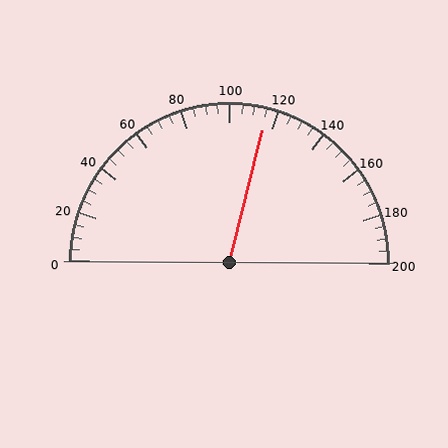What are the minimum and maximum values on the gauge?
The gauge ranges from 0 to 200.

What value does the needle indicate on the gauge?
The needle indicates approximately 115.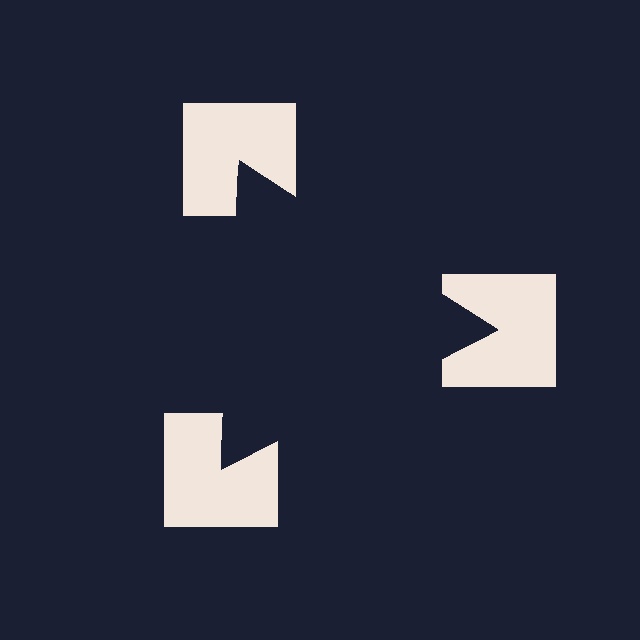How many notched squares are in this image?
There are 3 — one at each vertex of the illusory triangle.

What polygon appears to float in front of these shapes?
An illusory triangle — its edges are inferred from the aligned wedge cuts in the notched squares, not physically drawn.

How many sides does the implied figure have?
3 sides.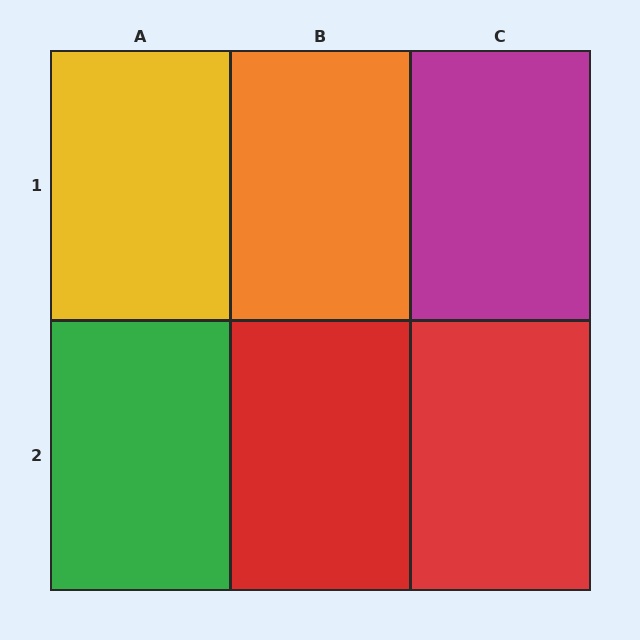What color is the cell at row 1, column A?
Yellow.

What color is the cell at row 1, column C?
Magenta.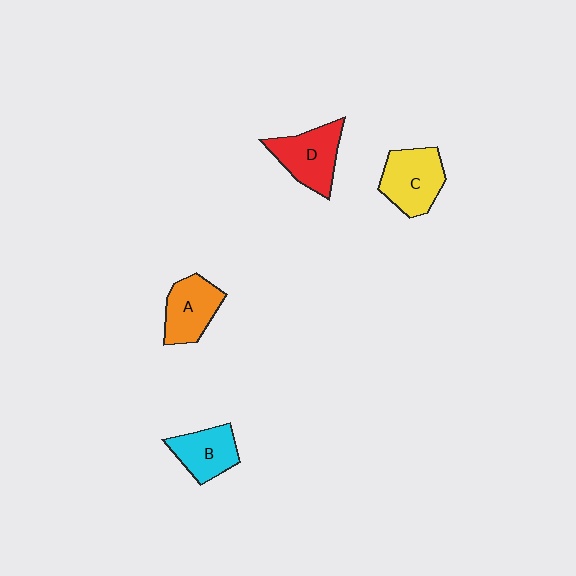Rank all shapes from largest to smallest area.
From largest to smallest: C (yellow), D (red), A (orange), B (cyan).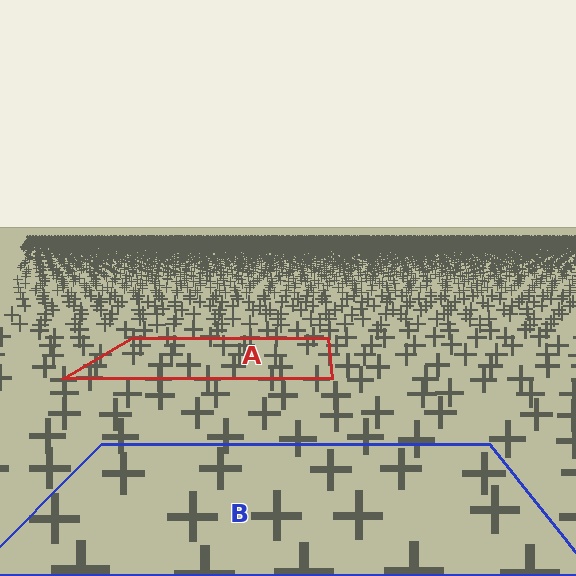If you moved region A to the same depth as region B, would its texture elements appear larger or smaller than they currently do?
They would appear larger. At a closer depth, the same texture elements are projected at a bigger on-screen size.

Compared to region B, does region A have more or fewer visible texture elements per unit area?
Region A has more texture elements per unit area — they are packed more densely because it is farther away.